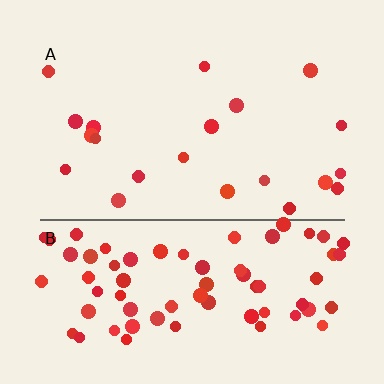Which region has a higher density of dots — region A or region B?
B (the bottom).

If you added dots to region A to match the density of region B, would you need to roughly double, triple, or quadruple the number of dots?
Approximately quadruple.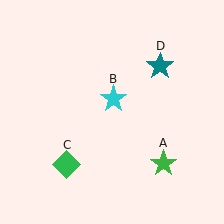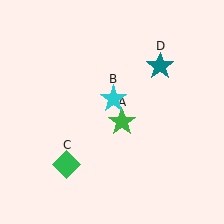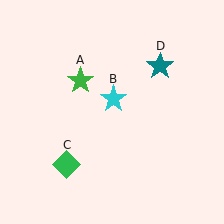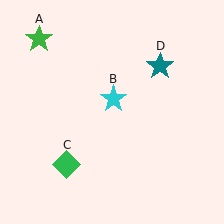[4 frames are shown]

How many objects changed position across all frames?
1 object changed position: green star (object A).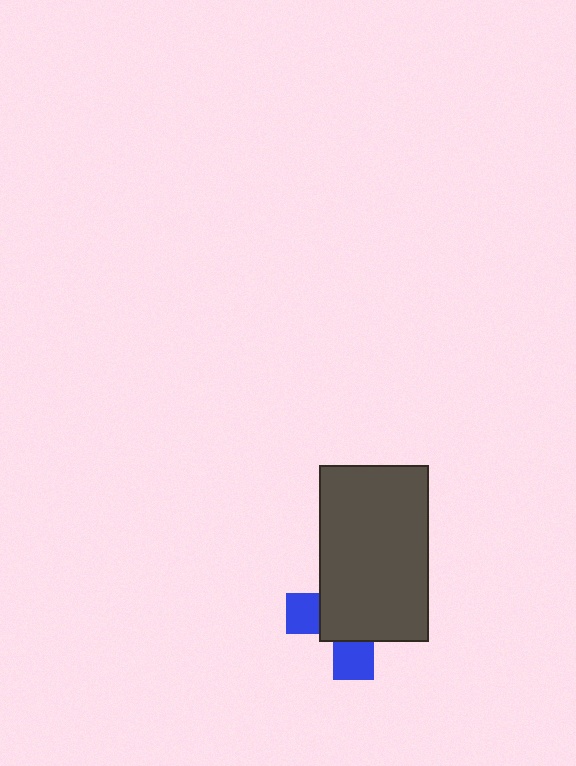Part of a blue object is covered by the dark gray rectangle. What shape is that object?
It is a cross.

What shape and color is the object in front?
The object in front is a dark gray rectangle.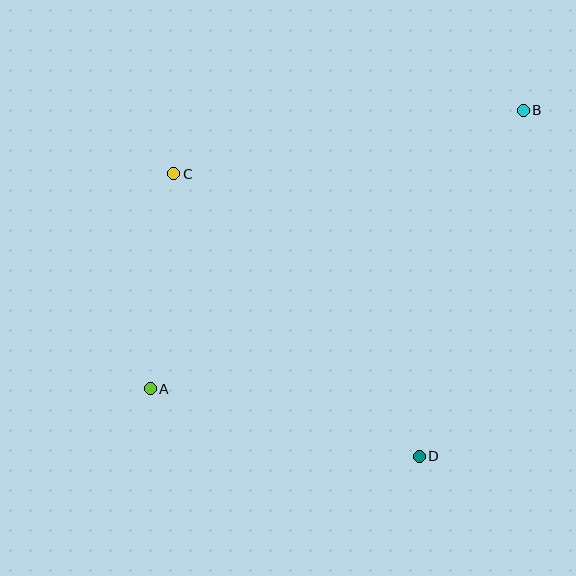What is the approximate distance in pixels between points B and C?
The distance between B and C is approximately 355 pixels.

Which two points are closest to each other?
Points A and C are closest to each other.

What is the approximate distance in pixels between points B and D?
The distance between B and D is approximately 362 pixels.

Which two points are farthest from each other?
Points A and B are farthest from each other.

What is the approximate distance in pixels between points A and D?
The distance between A and D is approximately 278 pixels.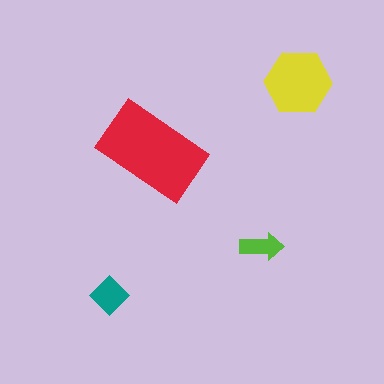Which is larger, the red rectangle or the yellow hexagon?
The red rectangle.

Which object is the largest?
The red rectangle.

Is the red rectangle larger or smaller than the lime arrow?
Larger.